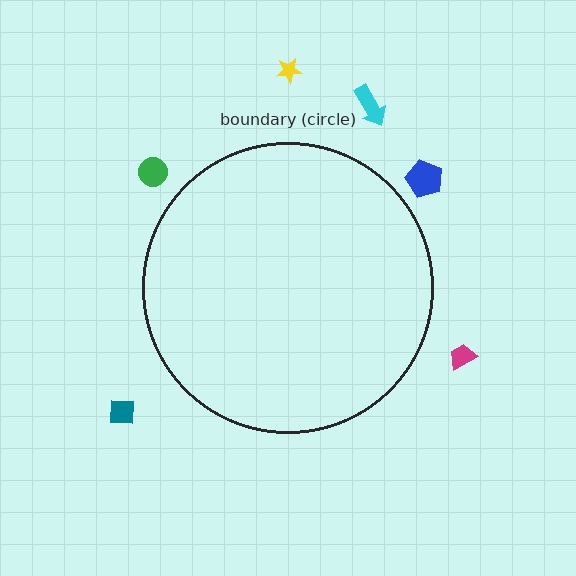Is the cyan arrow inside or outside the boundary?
Outside.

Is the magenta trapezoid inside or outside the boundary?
Outside.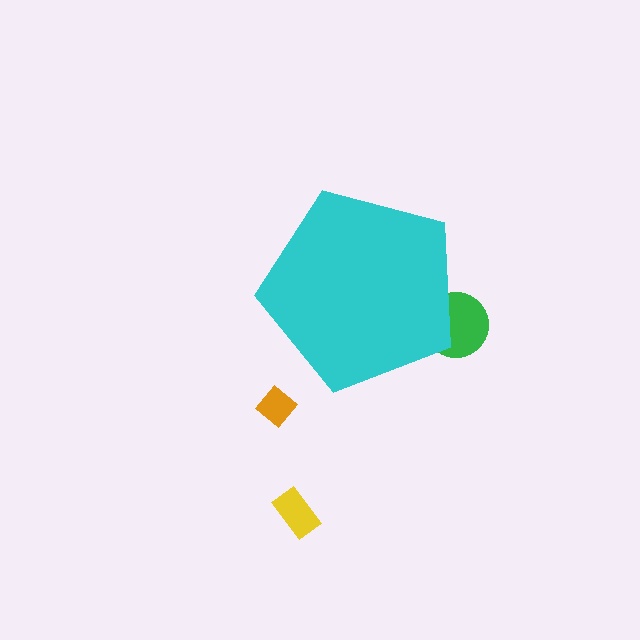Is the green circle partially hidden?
Yes, the green circle is partially hidden behind the cyan pentagon.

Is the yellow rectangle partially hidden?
No, the yellow rectangle is fully visible.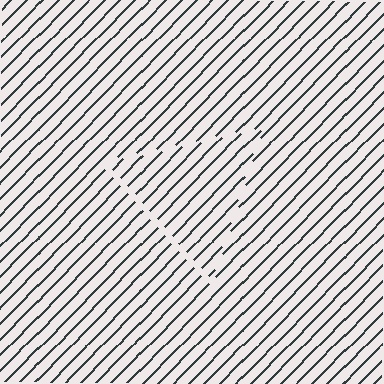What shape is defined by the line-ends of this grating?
An illusory triangle. The interior of the shape contains the same grating, shifted by half a period — the contour is defined by the phase discontinuity where line-ends from the inner and outer gratings abut.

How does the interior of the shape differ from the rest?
The interior of the shape contains the same grating, shifted by half a period — the contour is defined by the phase discontinuity where line-ends from the inner and outer gratings abut.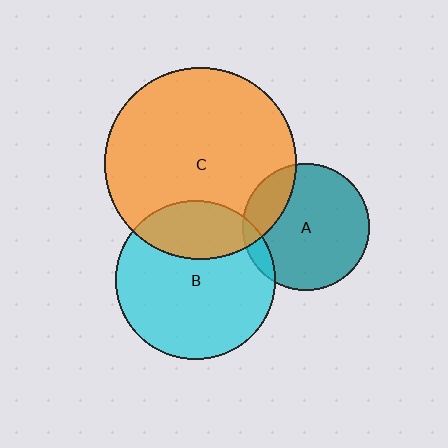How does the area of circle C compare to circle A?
Approximately 2.3 times.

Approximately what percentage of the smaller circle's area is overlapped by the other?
Approximately 10%.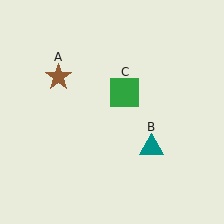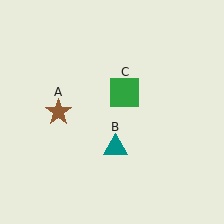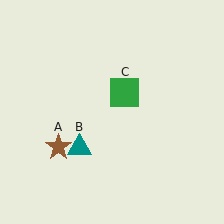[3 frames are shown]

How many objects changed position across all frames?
2 objects changed position: brown star (object A), teal triangle (object B).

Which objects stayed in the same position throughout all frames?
Green square (object C) remained stationary.